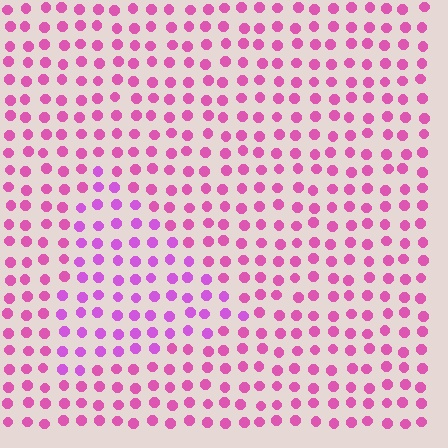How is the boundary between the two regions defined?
The boundary is defined purely by a slight shift in hue (about 25 degrees). Spacing, size, and orientation are identical on both sides.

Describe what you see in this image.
The image is filled with small pink elements in a uniform arrangement. A triangle-shaped region is visible where the elements are tinted to a slightly different hue, forming a subtle color boundary.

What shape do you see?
I see a triangle.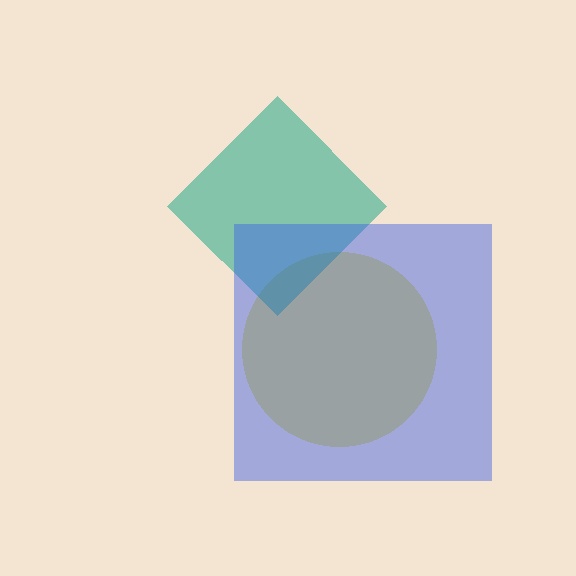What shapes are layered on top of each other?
The layered shapes are: a yellow circle, a teal diamond, a blue square.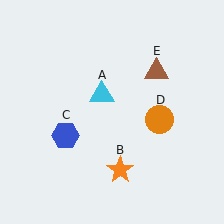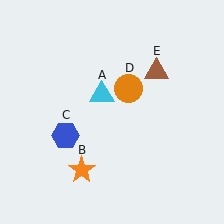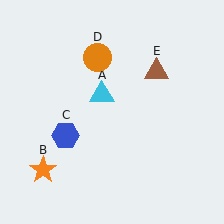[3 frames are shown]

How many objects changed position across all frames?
2 objects changed position: orange star (object B), orange circle (object D).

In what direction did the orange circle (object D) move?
The orange circle (object D) moved up and to the left.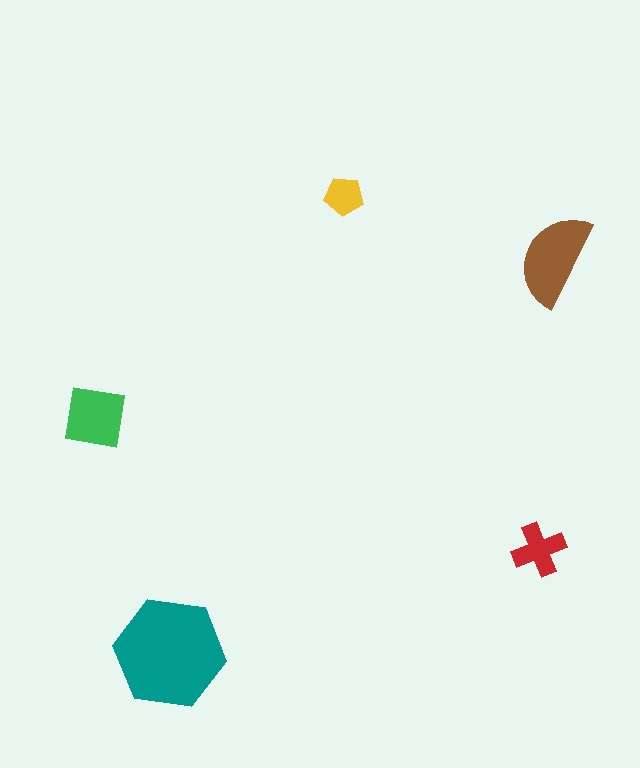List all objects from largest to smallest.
The teal hexagon, the brown semicircle, the green square, the red cross, the yellow pentagon.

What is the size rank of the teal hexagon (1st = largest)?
1st.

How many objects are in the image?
There are 5 objects in the image.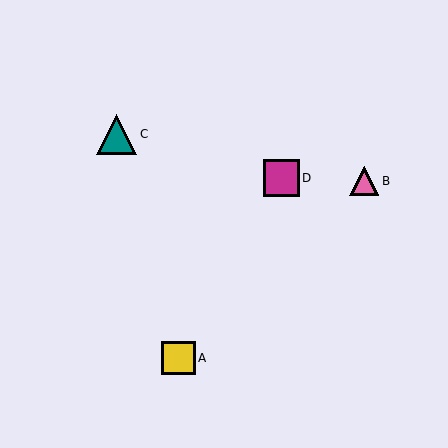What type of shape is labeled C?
Shape C is a teal triangle.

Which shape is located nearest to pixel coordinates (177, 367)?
The yellow square (labeled A) at (179, 358) is nearest to that location.